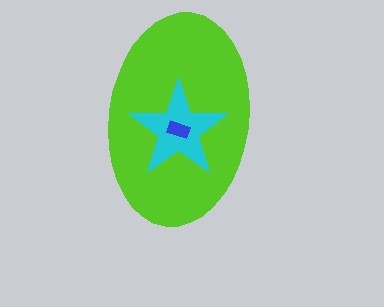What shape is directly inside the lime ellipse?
The cyan star.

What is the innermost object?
The blue rectangle.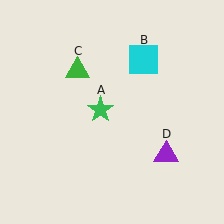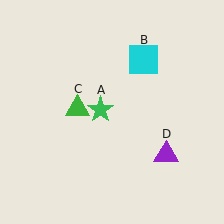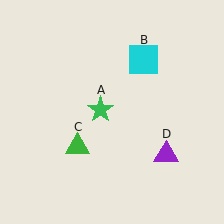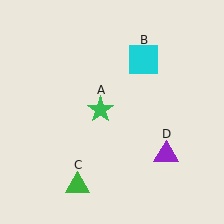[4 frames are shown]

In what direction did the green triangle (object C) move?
The green triangle (object C) moved down.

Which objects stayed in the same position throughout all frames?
Green star (object A) and cyan square (object B) and purple triangle (object D) remained stationary.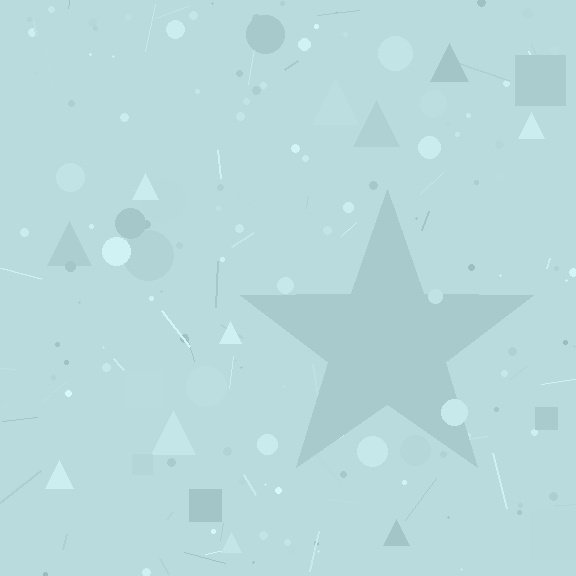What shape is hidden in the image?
A star is hidden in the image.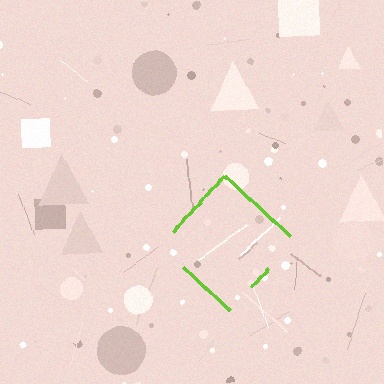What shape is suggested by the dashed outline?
The dashed outline suggests a diamond.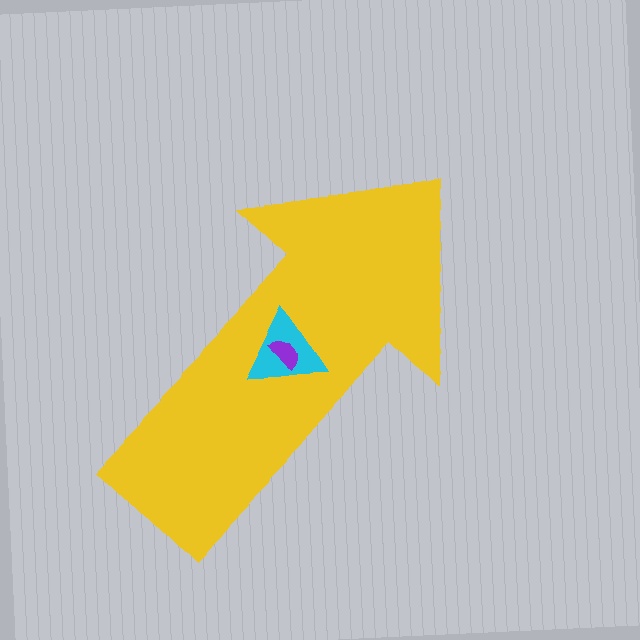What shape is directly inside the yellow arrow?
The cyan triangle.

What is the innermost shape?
The purple semicircle.